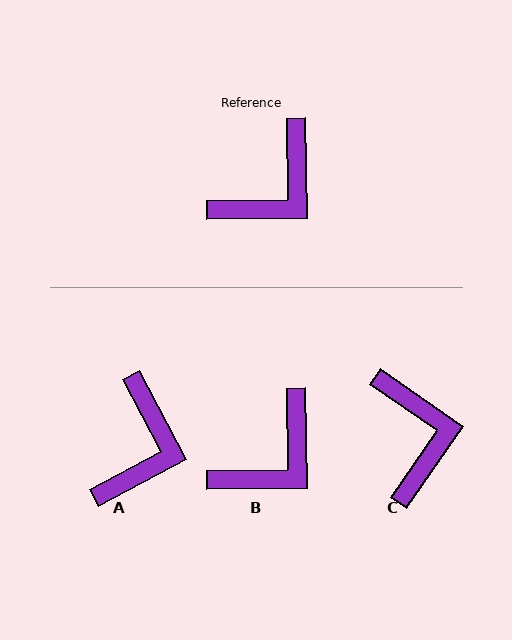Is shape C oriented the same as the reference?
No, it is off by about 54 degrees.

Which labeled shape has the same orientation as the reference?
B.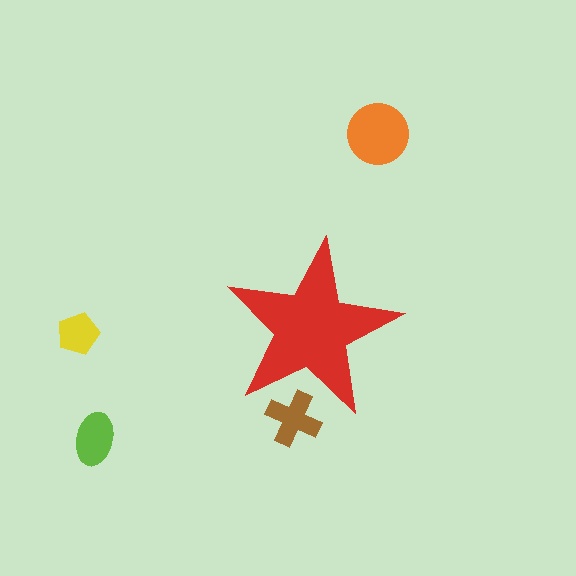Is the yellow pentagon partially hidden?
No, the yellow pentagon is fully visible.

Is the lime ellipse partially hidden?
No, the lime ellipse is fully visible.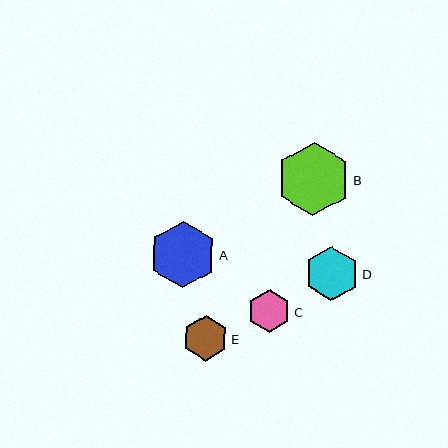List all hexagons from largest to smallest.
From largest to smallest: B, A, D, E, C.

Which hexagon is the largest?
Hexagon B is the largest with a size of approximately 73 pixels.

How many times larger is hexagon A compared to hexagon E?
Hexagon A is approximately 1.5 times the size of hexagon E.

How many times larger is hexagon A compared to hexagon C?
Hexagon A is approximately 1.6 times the size of hexagon C.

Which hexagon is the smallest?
Hexagon C is the smallest with a size of approximately 43 pixels.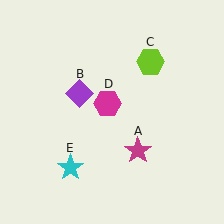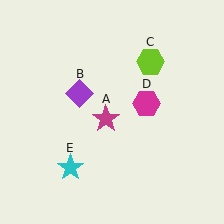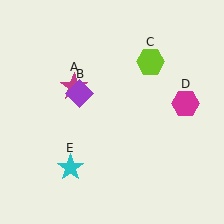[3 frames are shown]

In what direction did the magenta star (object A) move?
The magenta star (object A) moved up and to the left.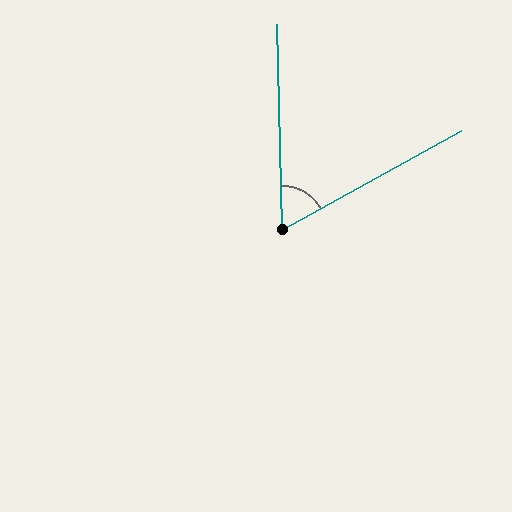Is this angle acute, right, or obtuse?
It is acute.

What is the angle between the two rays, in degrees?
Approximately 62 degrees.